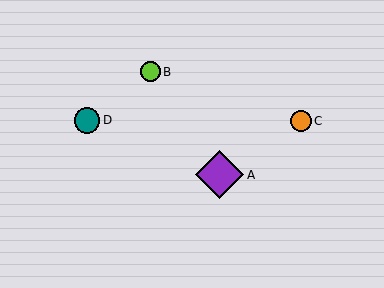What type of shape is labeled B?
Shape B is a lime circle.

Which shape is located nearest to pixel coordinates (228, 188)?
The purple diamond (labeled A) at (220, 175) is nearest to that location.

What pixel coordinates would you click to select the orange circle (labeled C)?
Click at (301, 121) to select the orange circle C.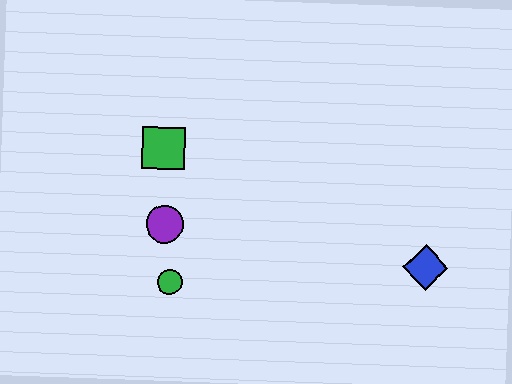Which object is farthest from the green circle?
The blue diamond is farthest from the green circle.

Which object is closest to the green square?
The purple circle is closest to the green square.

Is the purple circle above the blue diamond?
Yes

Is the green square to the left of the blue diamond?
Yes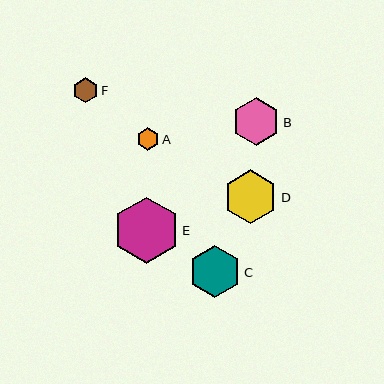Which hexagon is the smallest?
Hexagon A is the smallest with a size of approximately 22 pixels.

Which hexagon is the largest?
Hexagon E is the largest with a size of approximately 66 pixels.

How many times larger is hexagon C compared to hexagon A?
Hexagon C is approximately 2.3 times the size of hexagon A.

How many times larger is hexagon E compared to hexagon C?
Hexagon E is approximately 1.3 times the size of hexagon C.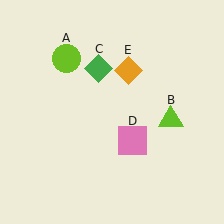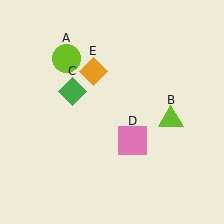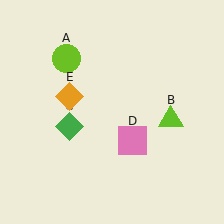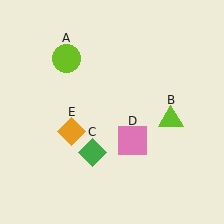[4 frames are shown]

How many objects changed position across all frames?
2 objects changed position: green diamond (object C), orange diamond (object E).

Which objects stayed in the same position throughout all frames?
Lime circle (object A) and lime triangle (object B) and pink square (object D) remained stationary.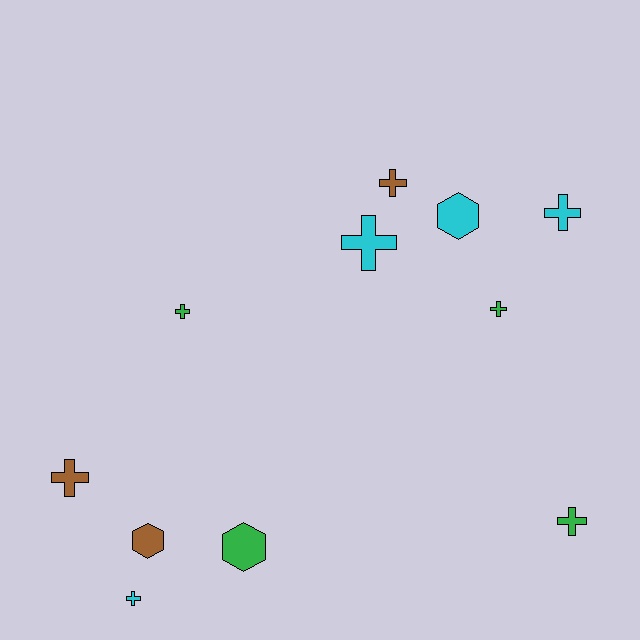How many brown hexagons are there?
There is 1 brown hexagon.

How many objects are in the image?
There are 11 objects.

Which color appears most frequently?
Green, with 4 objects.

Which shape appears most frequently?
Cross, with 8 objects.